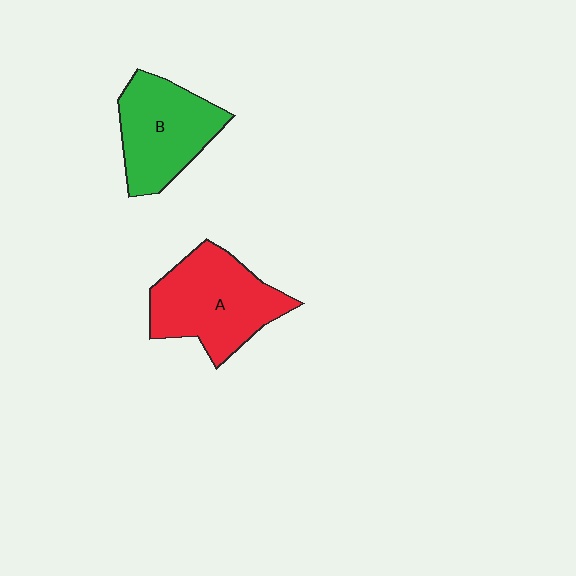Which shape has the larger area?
Shape A (red).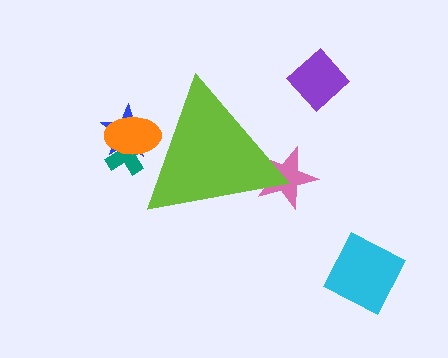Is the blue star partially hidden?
Yes, the blue star is partially hidden behind the lime triangle.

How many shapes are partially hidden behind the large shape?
4 shapes are partially hidden.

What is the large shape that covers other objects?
A lime triangle.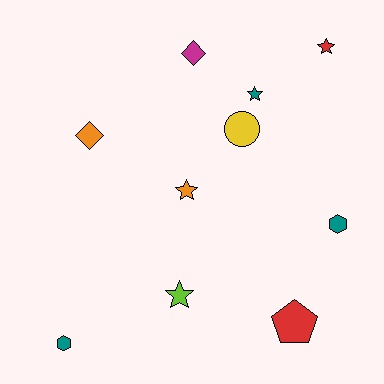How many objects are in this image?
There are 10 objects.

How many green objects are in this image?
There are no green objects.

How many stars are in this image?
There are 4 stars.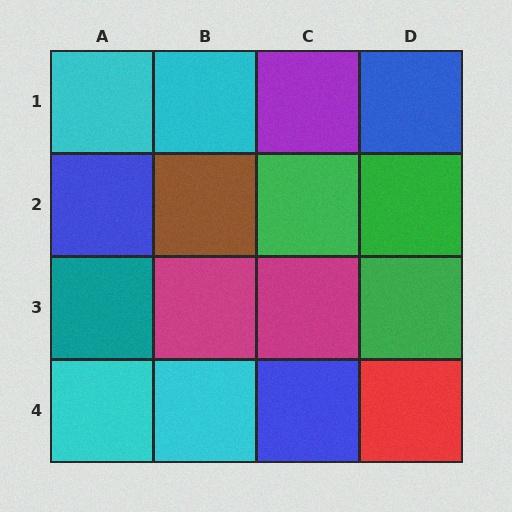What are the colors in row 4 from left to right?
Cyan, cyan, blue, red.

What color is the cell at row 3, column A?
Teal.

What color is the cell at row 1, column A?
Cyan.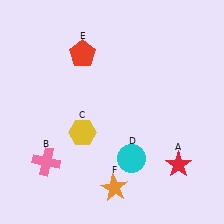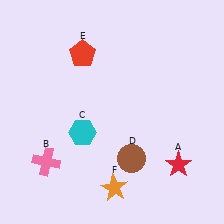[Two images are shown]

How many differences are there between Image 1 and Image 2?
There are 2 differences between the two images.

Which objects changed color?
C changed from yellow to cyan. D changed from cyan to brown.